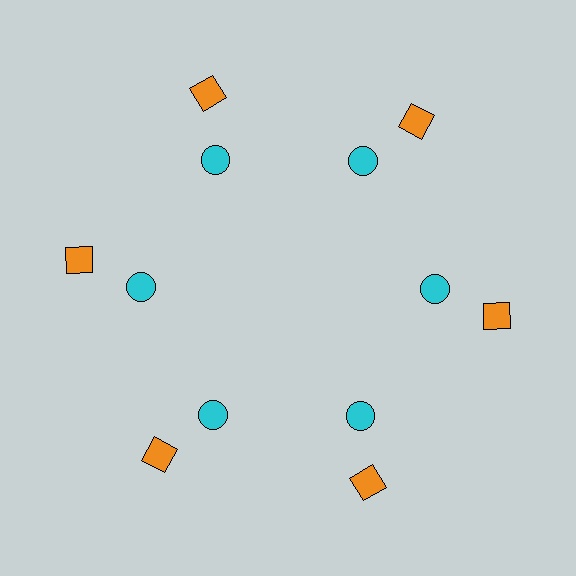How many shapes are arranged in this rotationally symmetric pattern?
There are 12 shapes, arranged in 6 groups of 2.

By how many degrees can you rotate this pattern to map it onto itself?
The pattern maps onto itself every 60 degrees of rotation.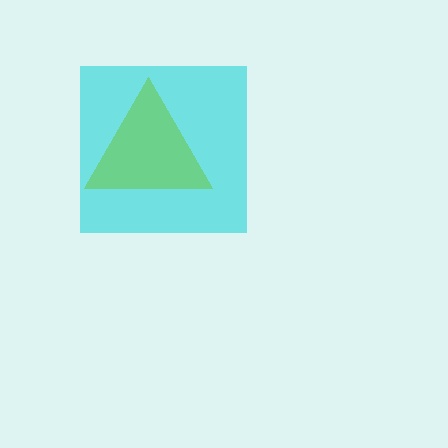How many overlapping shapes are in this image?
There are 2 overlapping shapes in the image.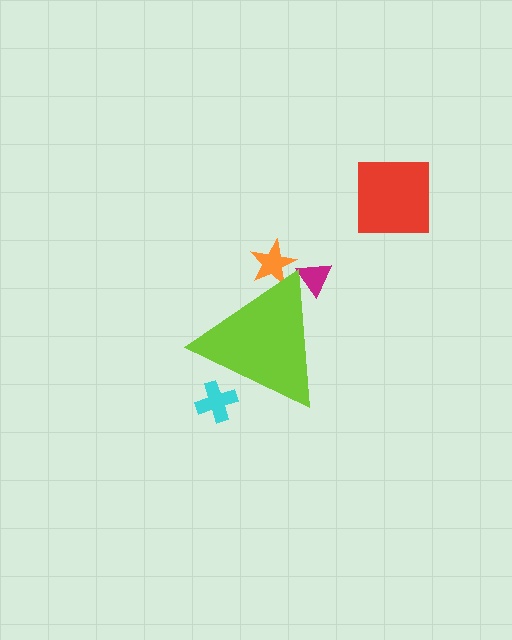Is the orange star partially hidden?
Yes, the orange star is partially hidden behind the lime triangle.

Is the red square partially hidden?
No, the red square is fully visible.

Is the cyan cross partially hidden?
Yes, the cyan cross is partially hidden behind the lime triangle.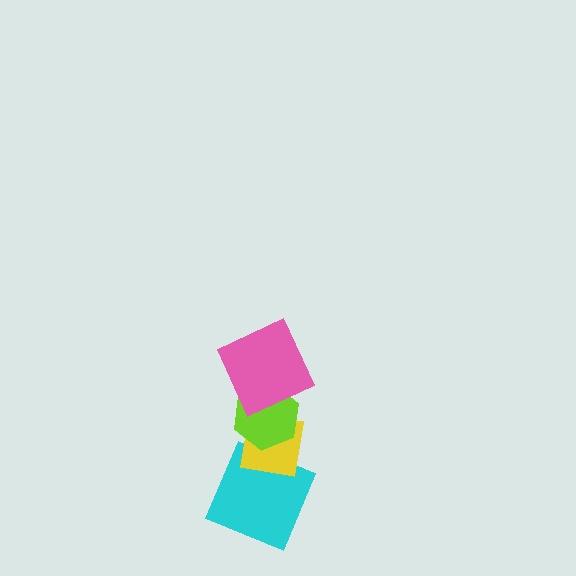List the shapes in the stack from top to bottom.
From top to bottom: the pink square, the lime hexagon, the yellow square, the cyan square.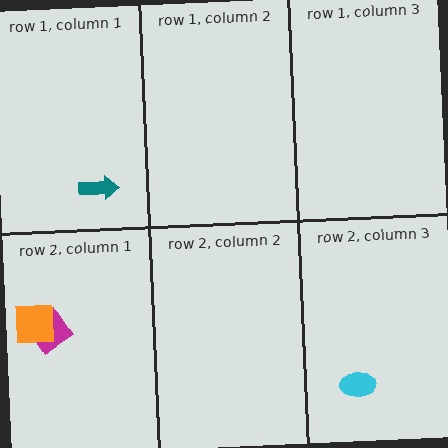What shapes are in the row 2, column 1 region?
The magenta diamond, the orange square.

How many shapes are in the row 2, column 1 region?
2.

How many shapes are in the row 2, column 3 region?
1.